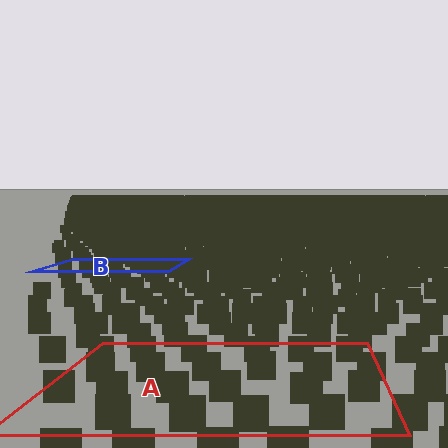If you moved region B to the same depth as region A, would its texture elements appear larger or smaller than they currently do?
They would appear larger. At a closer depth, the same texture elements are projected at a bigger on-screen size.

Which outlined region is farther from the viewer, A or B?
Region B is farther from the viewer — the texture elements inside it appear smaller and more densely packed.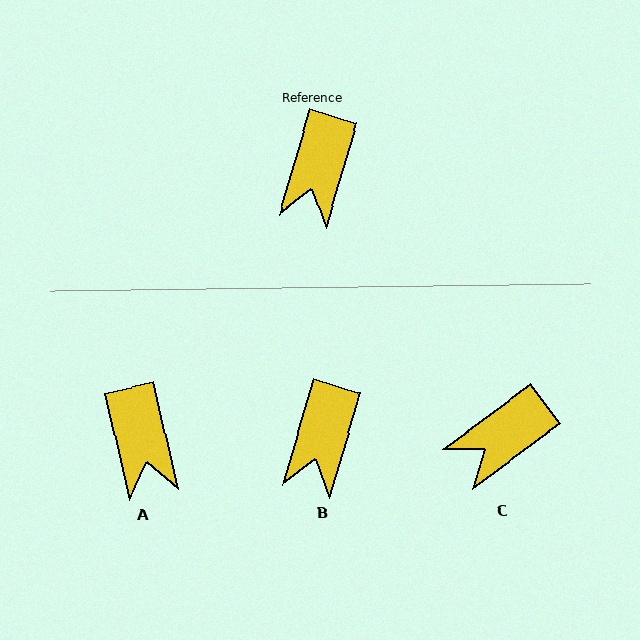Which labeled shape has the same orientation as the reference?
B.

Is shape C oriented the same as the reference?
No, it is off by about 37 degrees.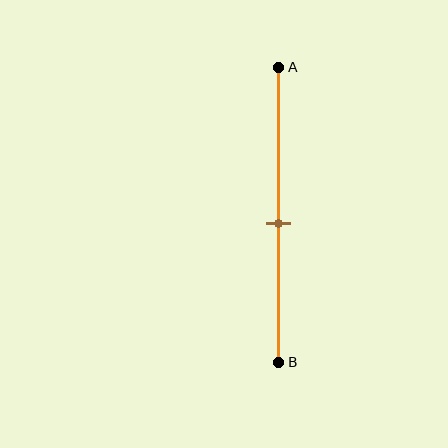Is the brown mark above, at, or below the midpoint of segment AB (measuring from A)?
The brown mark is below the midpoint of segment AB.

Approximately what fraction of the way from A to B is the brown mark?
The brown mark is approximately 55% of the way from A to B.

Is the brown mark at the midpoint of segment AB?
No, the mark is at about 55% from A, not at the 50% midpoint.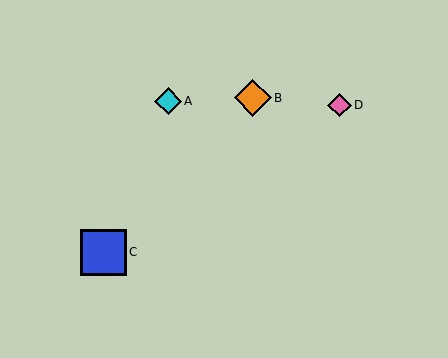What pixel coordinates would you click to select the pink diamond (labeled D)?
Click at (339, 105) to select the pink diamond D.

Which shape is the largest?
The blue square (labeled C) is the largest.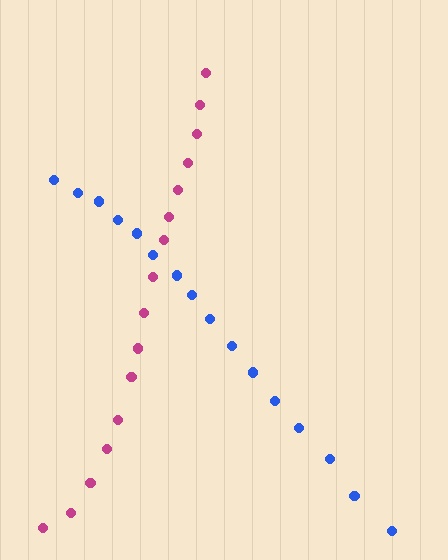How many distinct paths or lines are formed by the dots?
There are 2 distinct paths.